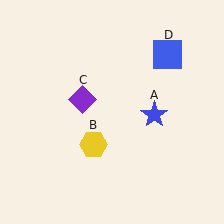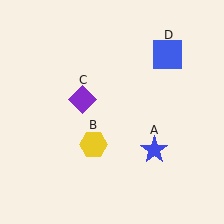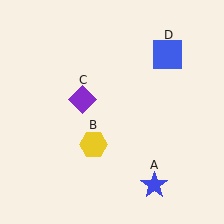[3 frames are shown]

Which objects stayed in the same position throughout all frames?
Yellow hexagon (object B) and purple diamond (object C) and blue square (object D) remained stationary.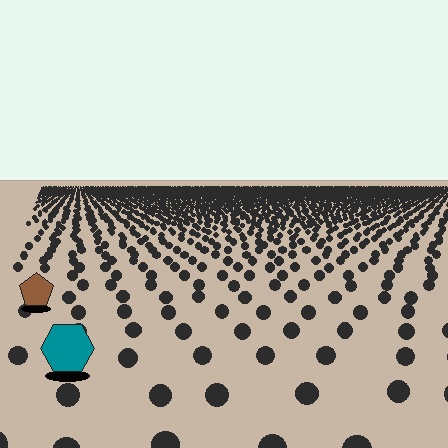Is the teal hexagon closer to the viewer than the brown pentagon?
Yes. The teal hexagon is closer — you can tell from the texture gradient: the ground texture is coarser near it.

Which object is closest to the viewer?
The teal hexagon is closest. The texture marks near it are larger and more spread out.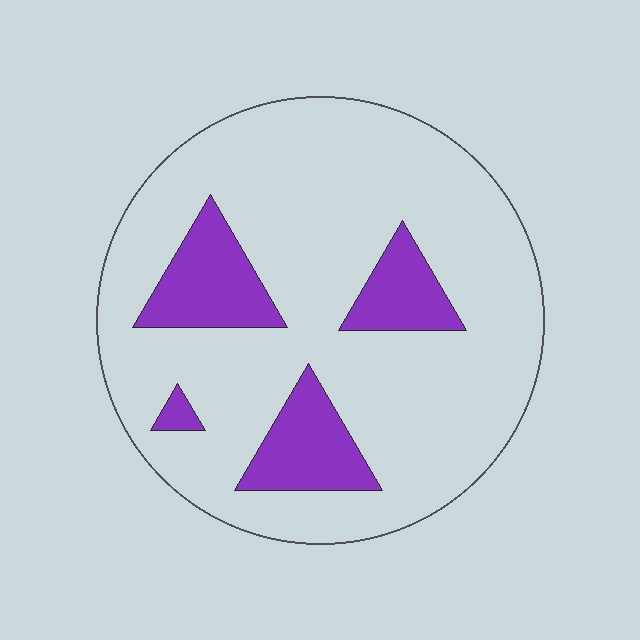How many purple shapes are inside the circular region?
4.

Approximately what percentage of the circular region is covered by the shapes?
Approximately 20%.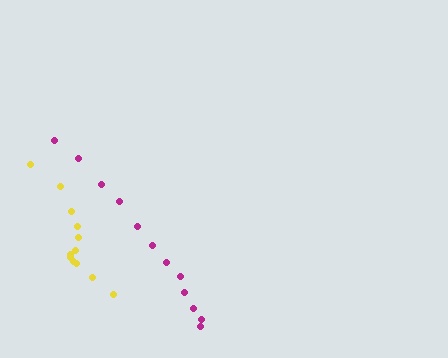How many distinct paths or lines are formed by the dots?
There are 2 distinct paths.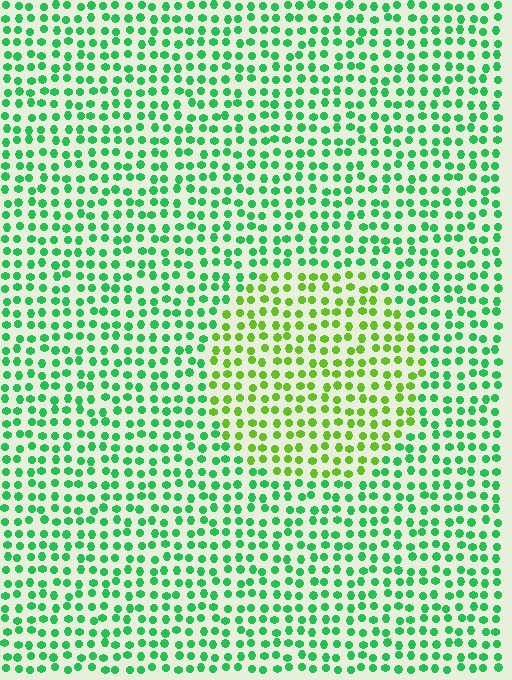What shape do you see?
I see a circle.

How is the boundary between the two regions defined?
The boundary is defined purely by a slight shift in hue (about 43 degrees). Spacing, size, and orientation are identical on both sides.